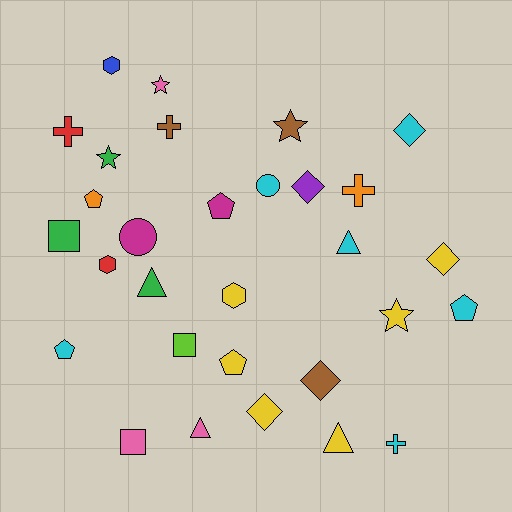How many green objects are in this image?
There are 3 green objects.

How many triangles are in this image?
There are 4 triangles.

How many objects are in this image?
There are 30 objects.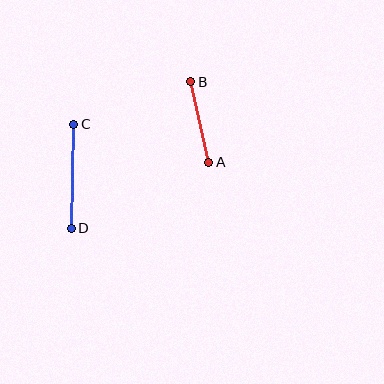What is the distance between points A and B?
The distance is approximately 82 pixels.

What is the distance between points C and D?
The distance is approximately 105 pixels.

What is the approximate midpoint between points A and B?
The midpoint is at approximately (200, 122) pixels.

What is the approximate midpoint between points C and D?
The midpoint is at approximately (73, 176) pixels.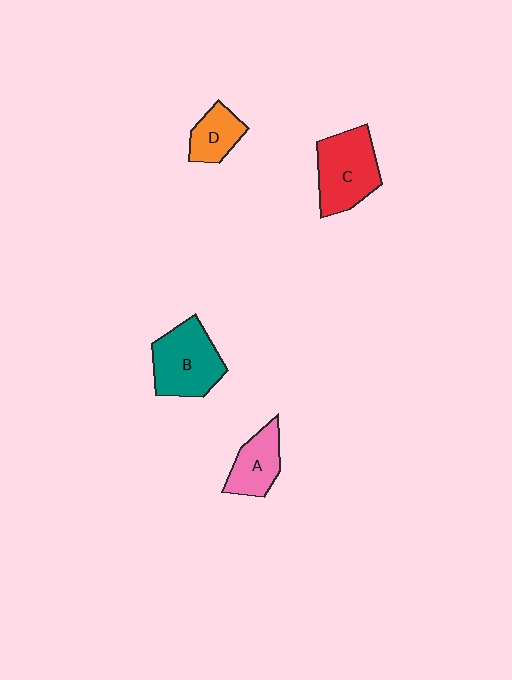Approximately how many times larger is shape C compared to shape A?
Approximately 1.6 times.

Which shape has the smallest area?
Shape D (orange).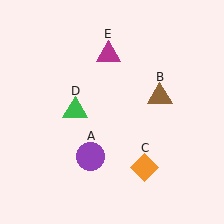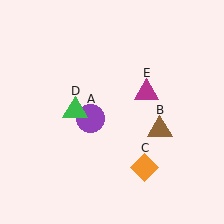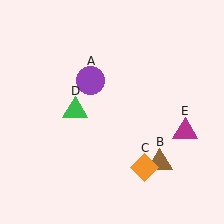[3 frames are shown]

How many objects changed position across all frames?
3 objects changed position: purple circle (object A), brown triangle (object B), magenta triangle (object E).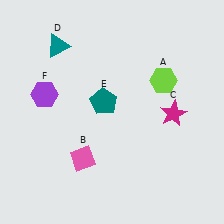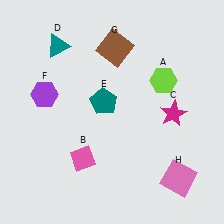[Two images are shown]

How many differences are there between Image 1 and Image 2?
There are 2 differences between the two images.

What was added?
A brown square (G), a pink square (H) were added in Image 2.